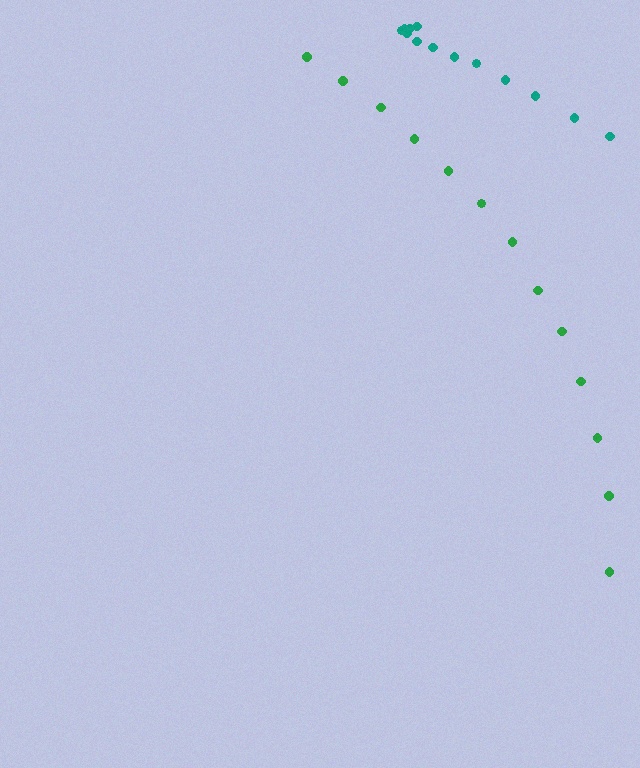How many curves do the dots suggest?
There are 2 distinct paths.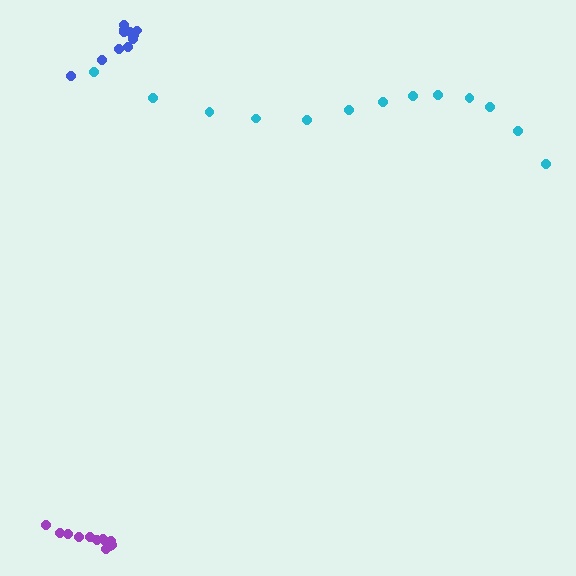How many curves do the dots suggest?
There are 3 distinct paths.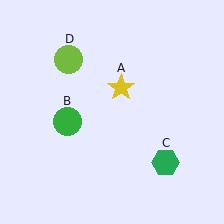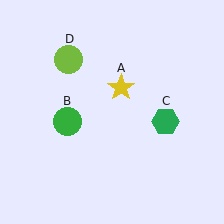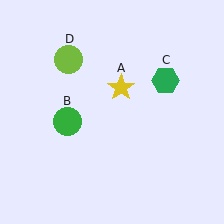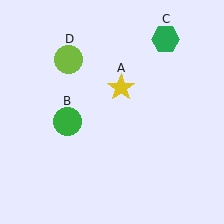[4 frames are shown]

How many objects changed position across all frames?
1 object changed position: green hexagon (object C).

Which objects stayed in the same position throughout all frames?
Yellow star (object A) and green circle (object B) and lime circle (object D) remained stationary.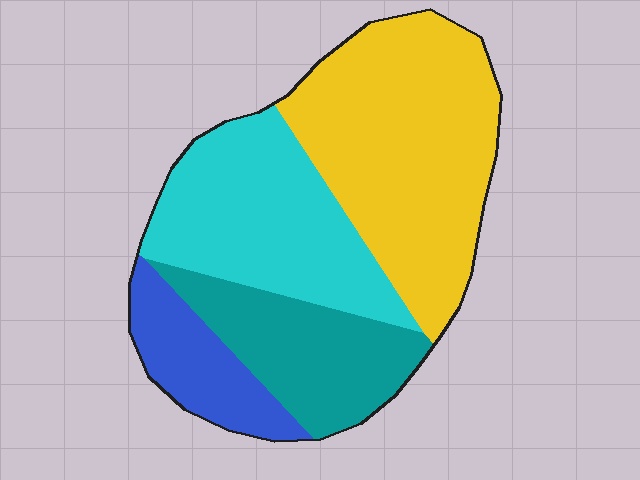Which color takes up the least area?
Blue, at roughly 10%.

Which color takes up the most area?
Yellow, at roughly 40%.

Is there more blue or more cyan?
Cyan.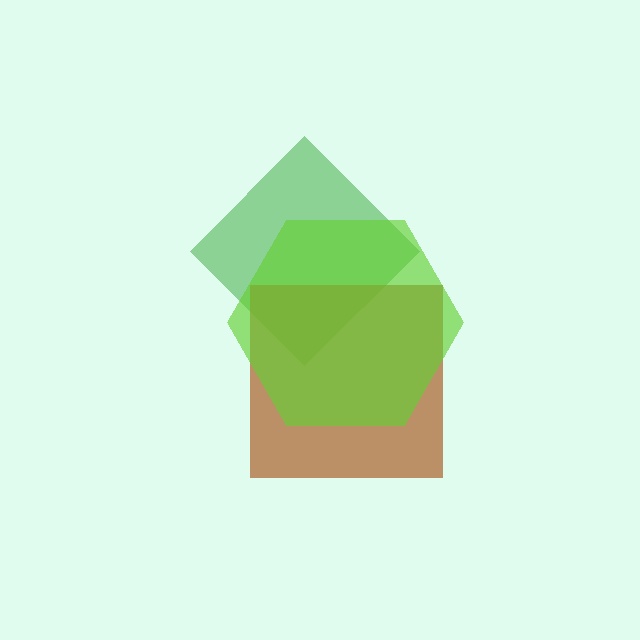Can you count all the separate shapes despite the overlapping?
Yes, there are 3 separate shapes.